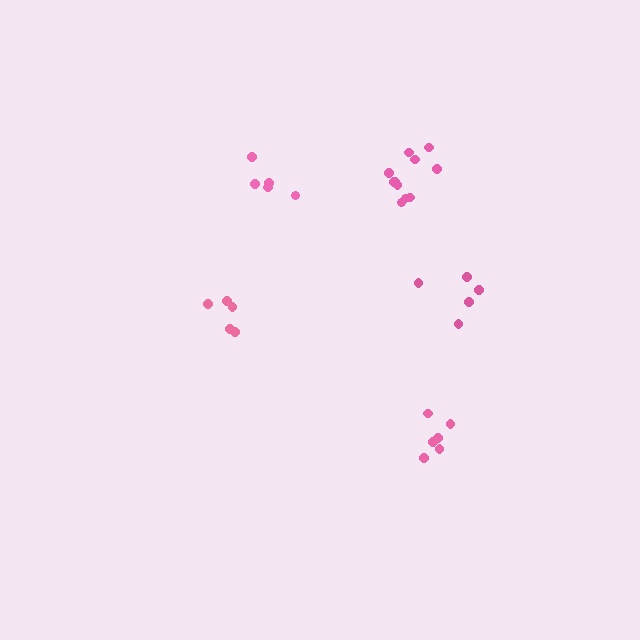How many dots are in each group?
Group 1: 6 dots, Group 2: 5 dots, Group 3: 5 dots, Group 4: 5 dots, Group 5: 11 dots (32 total).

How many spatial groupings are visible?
There are 5 spatial groupings.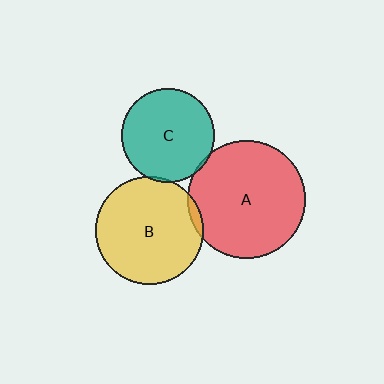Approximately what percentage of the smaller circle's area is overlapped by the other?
Approximately 5%.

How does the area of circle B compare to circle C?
Approximately 1.3 times.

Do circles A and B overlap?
Yes.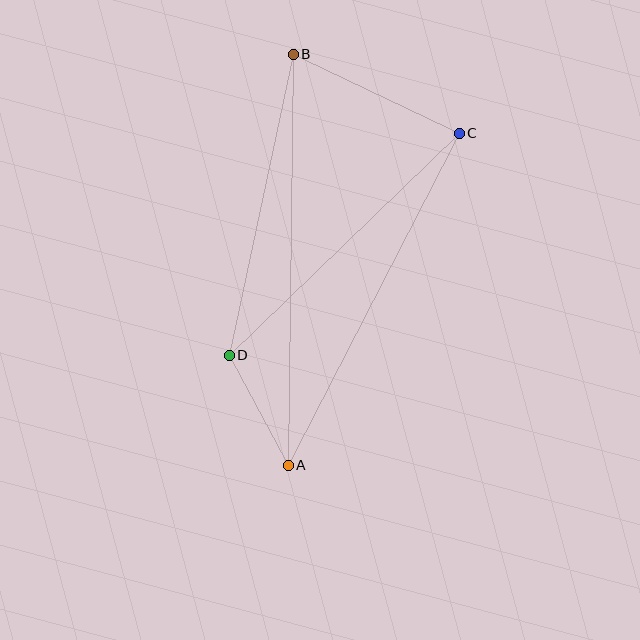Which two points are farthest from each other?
Points A and B are farthest from each other.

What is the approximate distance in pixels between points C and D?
The distance between C and D is approximately 320 pixels.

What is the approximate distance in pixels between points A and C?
The distance between A and C is approximately 373 pixels.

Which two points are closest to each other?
Points A and D are closest to each other.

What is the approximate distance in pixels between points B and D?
The distance between B and D is approximately 308 pixels.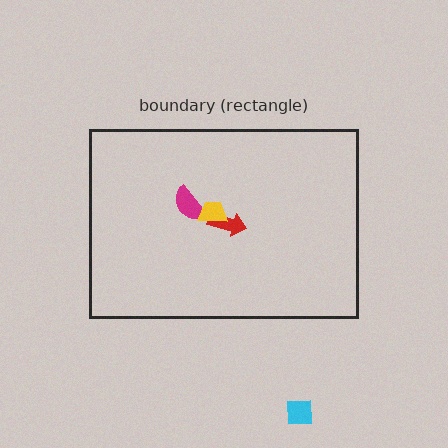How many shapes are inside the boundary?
3 inside, 1 outside.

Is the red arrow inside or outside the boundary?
Inside.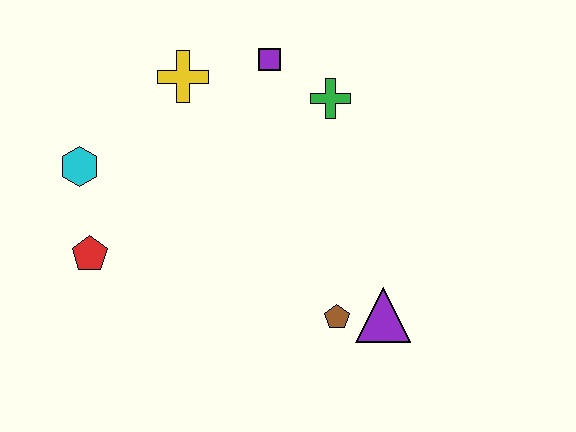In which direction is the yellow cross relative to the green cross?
The yellow cross is to the left of the green cross.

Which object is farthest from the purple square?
The purple triangle is farthest from the purple square.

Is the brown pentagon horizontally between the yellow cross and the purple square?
No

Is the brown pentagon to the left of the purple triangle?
Yes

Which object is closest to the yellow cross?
The purple square is closest to the yellow cross.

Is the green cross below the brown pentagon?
No